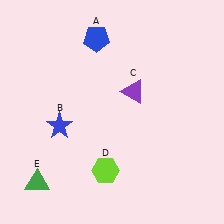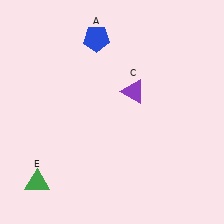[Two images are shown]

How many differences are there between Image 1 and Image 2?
There are 2 differences between the two images.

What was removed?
The blue star (B), the lime hexagon (D) were removed in Image 2.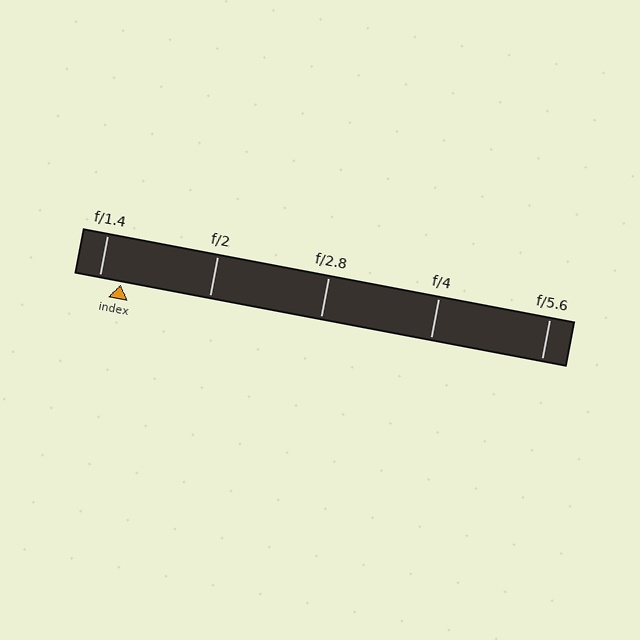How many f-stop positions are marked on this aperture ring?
There are 5 f-stop positions marked.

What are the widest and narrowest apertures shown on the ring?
The widest aperture shown is f/1.4 and the narrowest is f/5.6.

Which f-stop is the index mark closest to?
The index mark is closest to f/1.4.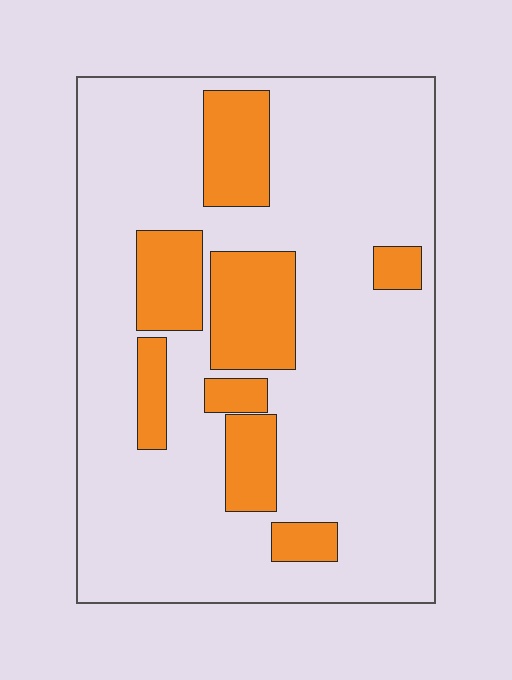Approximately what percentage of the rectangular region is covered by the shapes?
Approximately 20%.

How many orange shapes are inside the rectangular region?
8.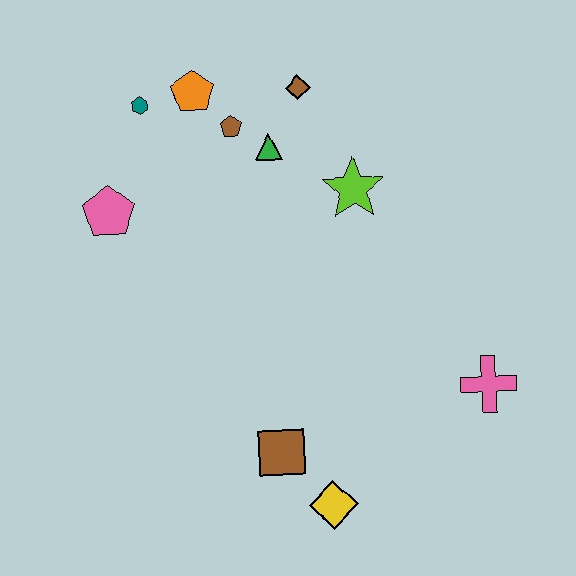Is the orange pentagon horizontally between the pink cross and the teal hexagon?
Yes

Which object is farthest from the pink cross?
The teal hexagon is farthest from the pink cross.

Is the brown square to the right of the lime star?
No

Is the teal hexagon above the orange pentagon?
No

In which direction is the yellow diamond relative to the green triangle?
The yellow diamond is below the green triangle.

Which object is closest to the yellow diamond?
The brown square is closest to the yellow diamond.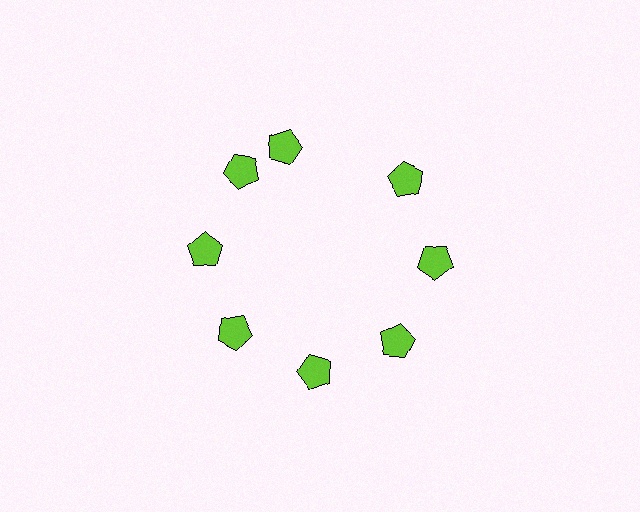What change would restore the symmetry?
The symmetry would be restored by rotating it back into even spacing with its neighbors so that all 8 pentagons sit at equal angles and equal distance from the center.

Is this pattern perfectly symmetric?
No. The 8 lime pentagons are arranged in a ring, but one element near the 12 o'clock position is rotated out of alignment along the ring, breaking the 8-fold rotational symmetry.